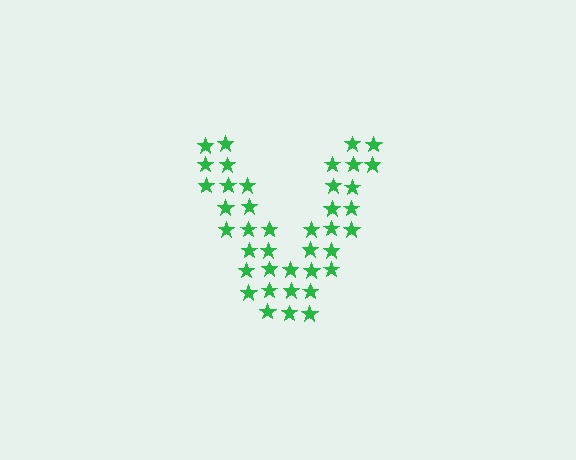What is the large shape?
The large shape is the letter V.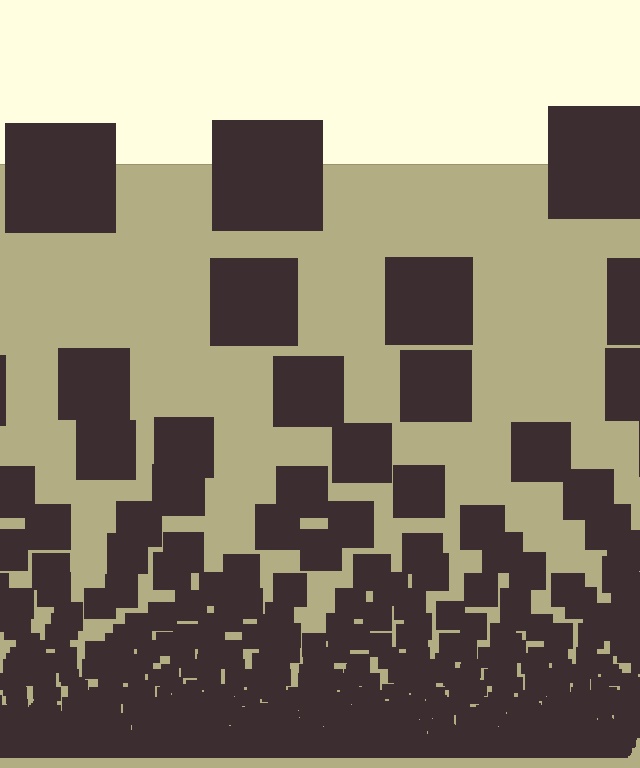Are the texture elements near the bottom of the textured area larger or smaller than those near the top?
Smaller. The gradient is inverted — elements near the bottom are smaller and denser.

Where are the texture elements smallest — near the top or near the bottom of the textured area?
Near the bottom.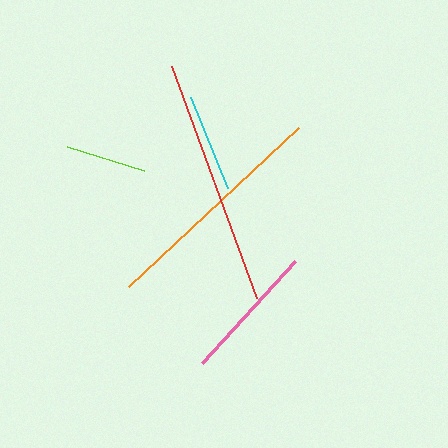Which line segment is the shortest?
The lime line is the shortest at approximately 81 pixels.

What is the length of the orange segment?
The orange segment is approximately 233 pixels long.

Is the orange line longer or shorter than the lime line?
The orange line is longer than the lime line.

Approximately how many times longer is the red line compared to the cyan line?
The red line is approximately 2.5 times the length of the cyan line.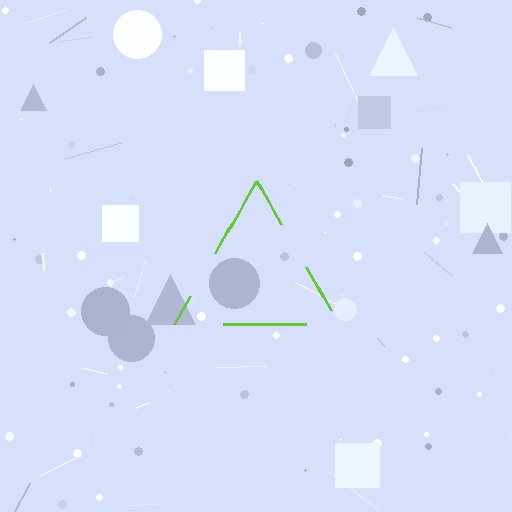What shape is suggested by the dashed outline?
The dashed outline suggests a triangle.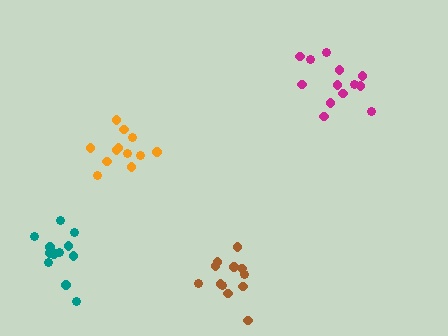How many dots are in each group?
Group 1: 12 dots, Group 2: 12 dots, Group 3: 12 dots, Group 4: 13 dots (49 total).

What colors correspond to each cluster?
The clusters are colored: teal, brown, orange, magenta.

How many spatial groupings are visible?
There are 4 spatial groupings.